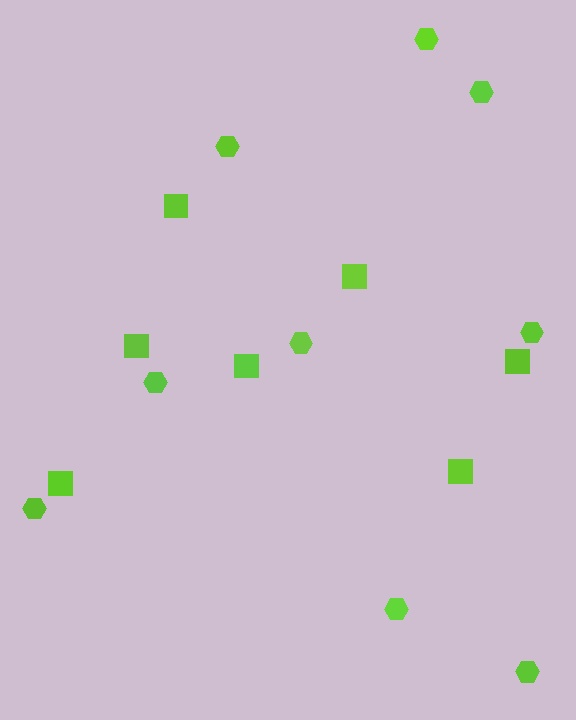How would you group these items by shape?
There are 2 groups: one group of squares (7) and one group of hexagons (9).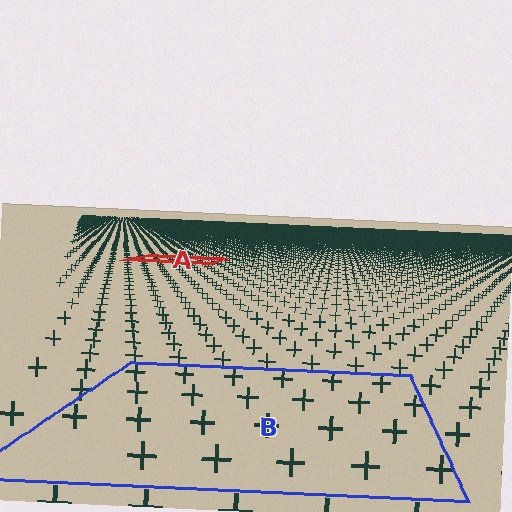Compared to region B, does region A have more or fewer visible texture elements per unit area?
Region A has more texture elements per unit area — they are packed more densely because it is farther away.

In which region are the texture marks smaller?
The texture marks are smaller in region A, because it is farther away.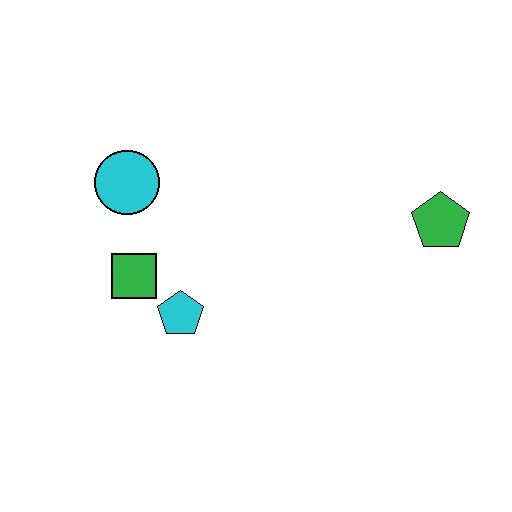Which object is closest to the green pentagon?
The cyan pentagon is closest to the green pentagon.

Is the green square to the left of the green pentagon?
Yes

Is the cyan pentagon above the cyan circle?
No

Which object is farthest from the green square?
The green pentagon is farthest from the green square.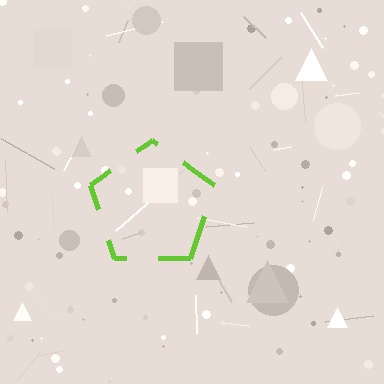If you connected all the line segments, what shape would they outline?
They would outline a pentagon.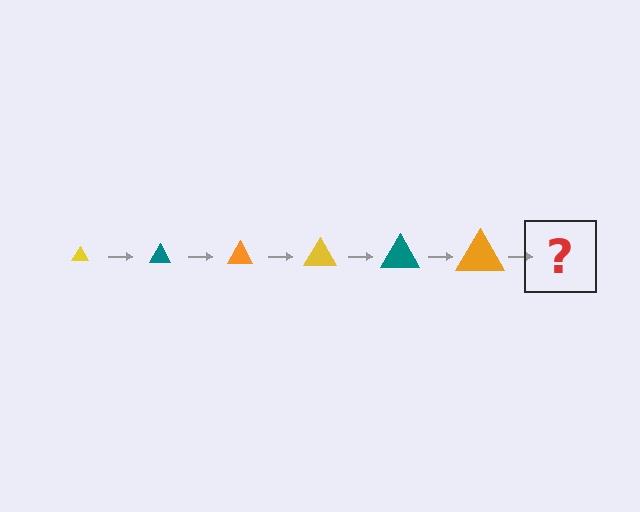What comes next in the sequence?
The next element should be a yellow triangle, larger than the previous one.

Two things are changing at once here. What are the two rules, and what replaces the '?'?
The two rules are that the triangle grows larger each step and the color cycles through yellow, teal, and orange. The '?' should be a yellow triangle, larger than the previous one.